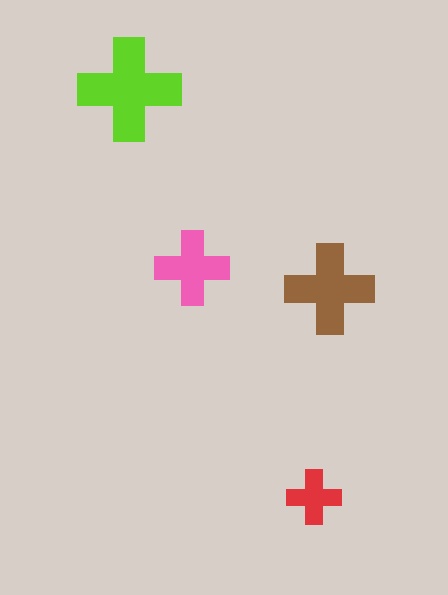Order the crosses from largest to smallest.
the lime one, the brown one, the pink one, the red one.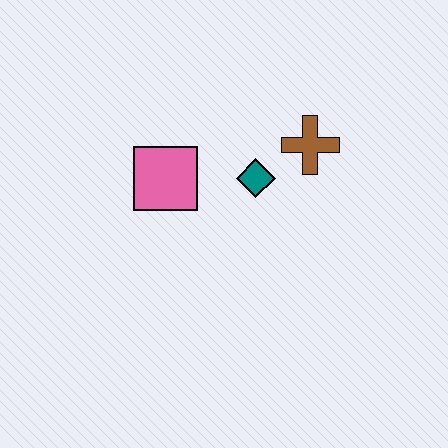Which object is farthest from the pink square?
The brown cross is farthest from the pink square.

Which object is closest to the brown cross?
The teal diamond is closest to the brown cross.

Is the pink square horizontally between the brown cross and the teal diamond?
No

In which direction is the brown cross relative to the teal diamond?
The brown cross is to the right of the teal diamond.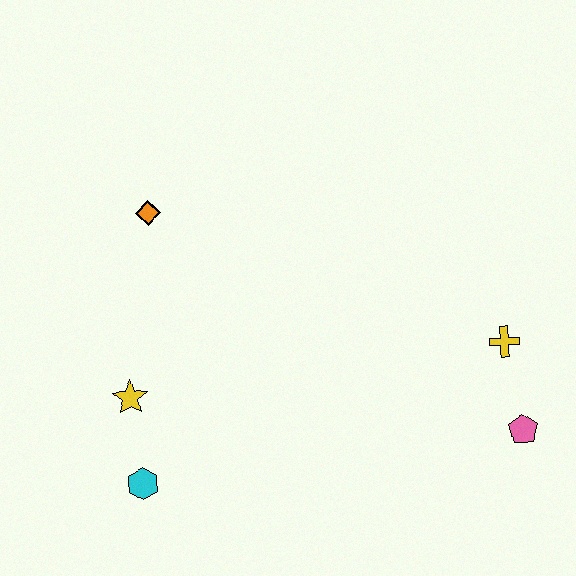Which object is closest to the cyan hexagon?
The yellow star is closest to the cyan hexagon.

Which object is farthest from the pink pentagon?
The orange diamond is farthest from the pink pentagon.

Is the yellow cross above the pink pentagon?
Yes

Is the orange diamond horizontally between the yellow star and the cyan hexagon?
No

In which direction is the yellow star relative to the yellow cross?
The yellow star is to the left of the yellow cross.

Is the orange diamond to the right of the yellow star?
Yes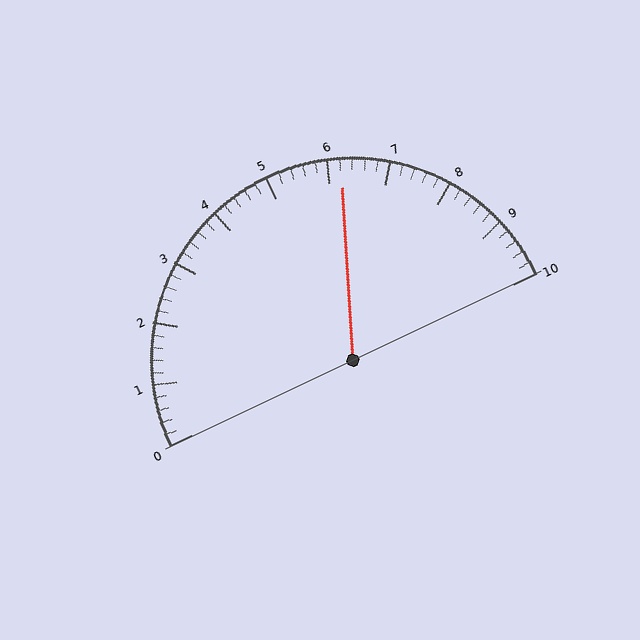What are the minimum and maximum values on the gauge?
The gauge ranges from 0 to 10.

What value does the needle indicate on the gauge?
The needle indicates approximately 6.2.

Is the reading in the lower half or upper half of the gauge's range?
The reading is in the upper half of the range (0 to 10).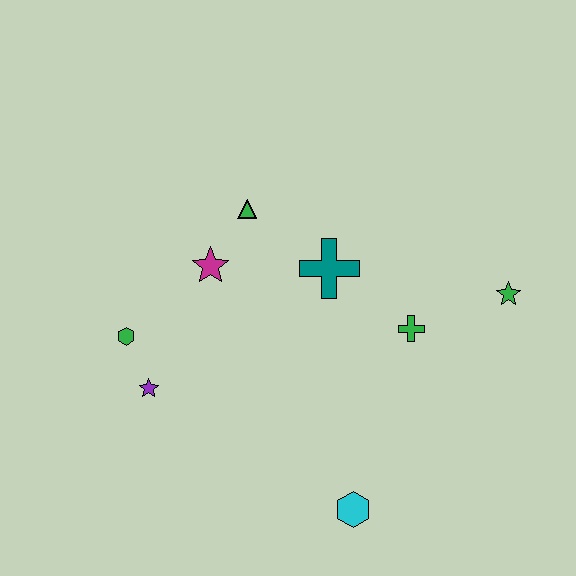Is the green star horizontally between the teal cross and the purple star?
No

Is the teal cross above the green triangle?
No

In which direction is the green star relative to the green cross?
The green star is to the right of the green cross.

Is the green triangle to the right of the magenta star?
Yes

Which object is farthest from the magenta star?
The green star is farthest from the magenta star.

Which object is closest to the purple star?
The green hexagon is closest to the purple star.